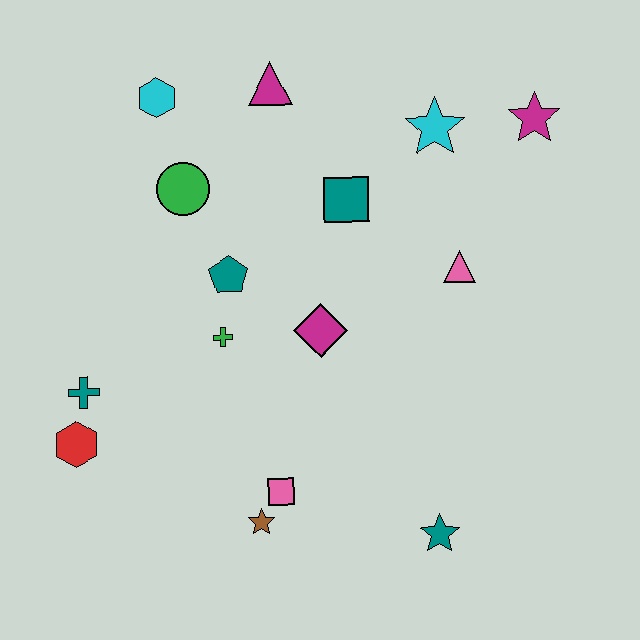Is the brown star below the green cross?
Yes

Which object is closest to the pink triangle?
The teal square is closest to the pink triangle.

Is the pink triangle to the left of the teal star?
No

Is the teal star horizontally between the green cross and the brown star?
No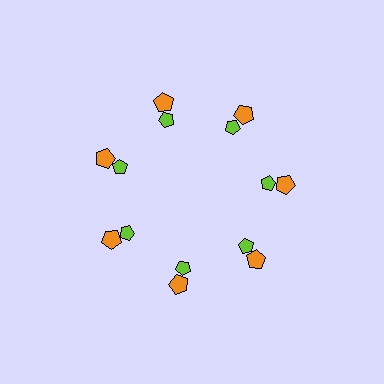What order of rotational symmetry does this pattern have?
This pattern has 7-fold rotational symmetry.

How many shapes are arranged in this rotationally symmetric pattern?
There are 14 shapes, arranged in 7 groups of 2.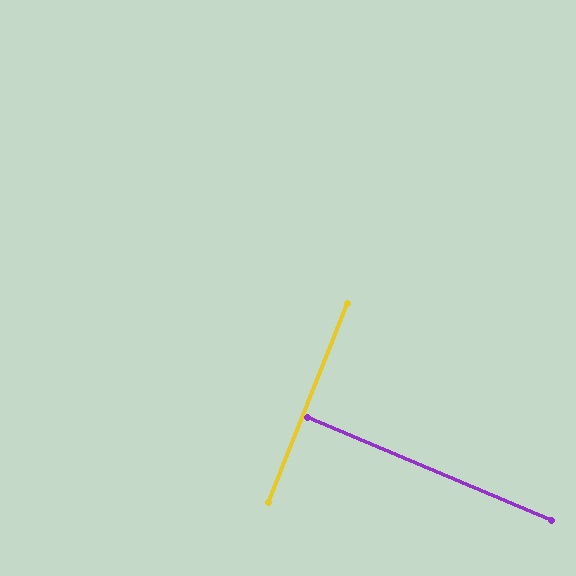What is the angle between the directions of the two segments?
Approximately 89 degrees.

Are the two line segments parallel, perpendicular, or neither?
Perpendicular — they meet at approximately 89°.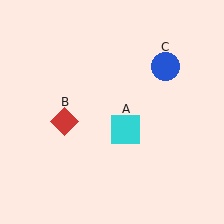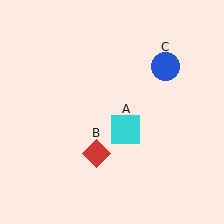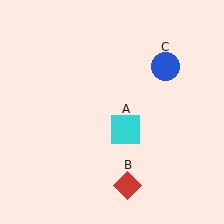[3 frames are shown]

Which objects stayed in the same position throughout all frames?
Cyan square (object A) and blue circle (object C) remained stationary.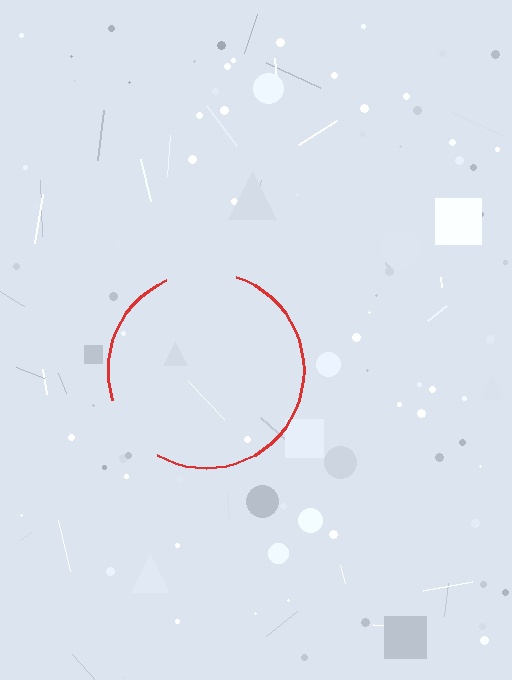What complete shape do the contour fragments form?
The contour fragments form a circle.